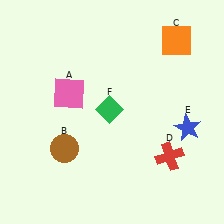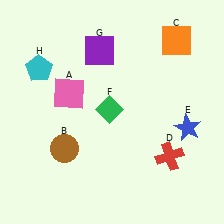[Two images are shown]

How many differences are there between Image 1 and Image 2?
There are 2 differences between the two images.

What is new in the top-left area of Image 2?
A cyan pentagon (H) was added in the top-left area of Image 2.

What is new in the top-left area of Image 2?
A purple square (G) was added in the top-left area of Image 2.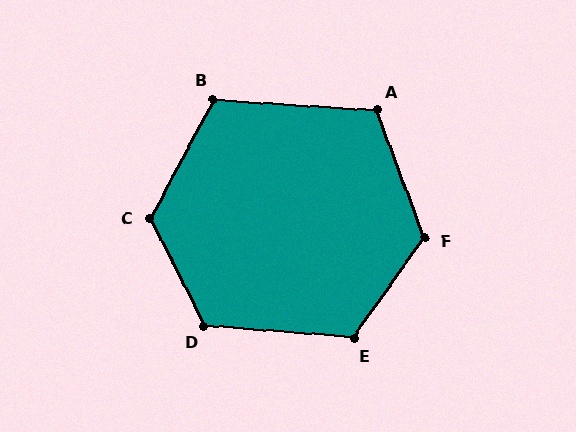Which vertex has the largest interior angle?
C, at approximately 125 degrees.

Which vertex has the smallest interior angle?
A, at approximately 114 degrees.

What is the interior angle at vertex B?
Approximately 114 degrees (obtuse).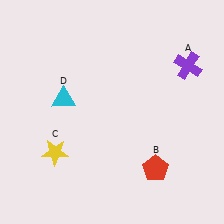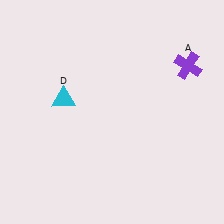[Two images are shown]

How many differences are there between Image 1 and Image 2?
There are 2 differences between the two images.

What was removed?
The yellow star (C), the red pentagon (B) were removed in Image 2.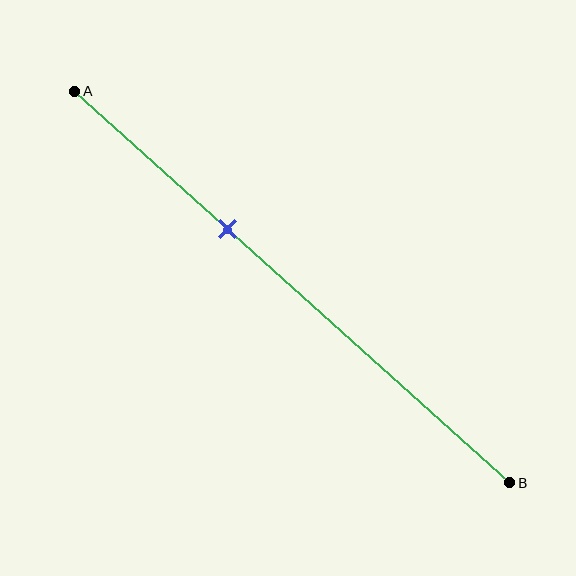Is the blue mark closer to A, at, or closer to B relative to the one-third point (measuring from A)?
The blue mark is approximately at the one-third point of segment AB.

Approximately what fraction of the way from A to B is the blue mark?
The blue mark is approximately 35% of the way from A to B.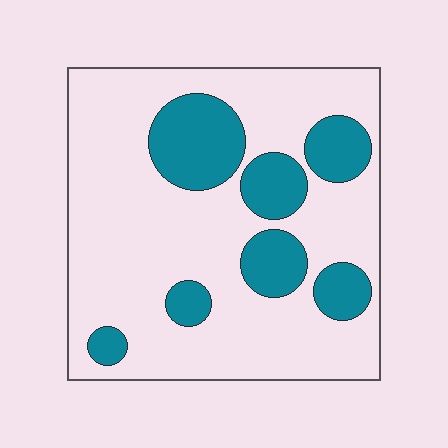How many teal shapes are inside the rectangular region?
7.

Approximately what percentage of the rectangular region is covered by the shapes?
Approximately 25%.